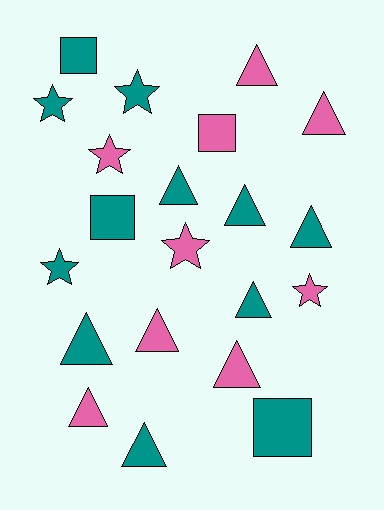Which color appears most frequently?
Teal, with 12 objects.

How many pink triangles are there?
There are 5 pink triangles.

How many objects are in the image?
There are 21 objects.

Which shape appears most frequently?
Triangle, with 11 objects.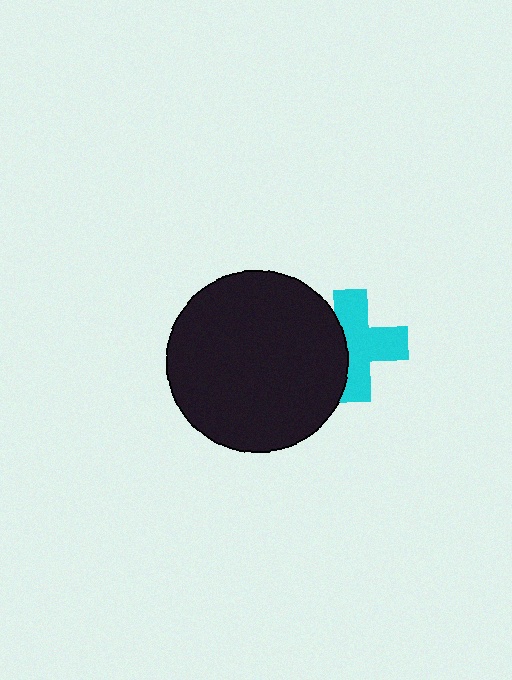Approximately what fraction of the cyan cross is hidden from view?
Roughly 33% of the cyan cross is hidden behind the black circle.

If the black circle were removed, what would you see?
You would see the complete cyan cross.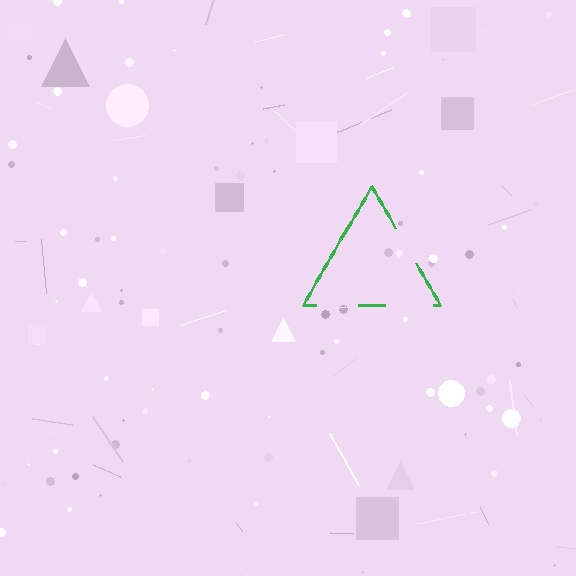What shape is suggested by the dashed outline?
The dashed outline suggests a triangle.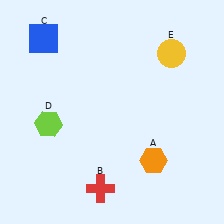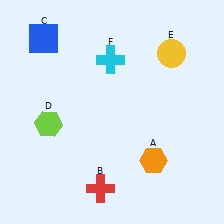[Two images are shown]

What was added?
A cyan cross (F) was added in Image 2.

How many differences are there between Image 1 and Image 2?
There is 1 difference between the two images.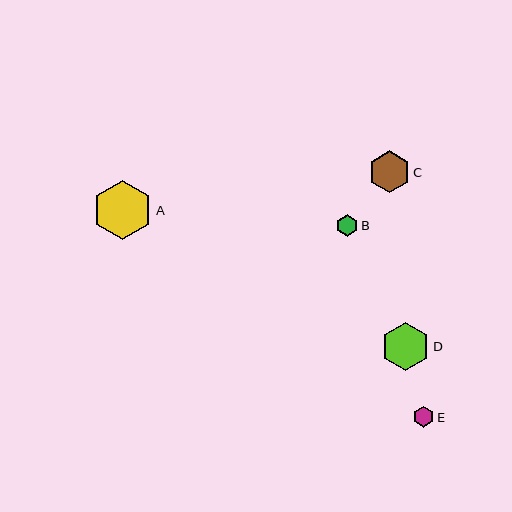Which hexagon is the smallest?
Hexagon E is the smallest with a size of approximately 21 pixels.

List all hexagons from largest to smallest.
From largest to smallest: A, D, C, B, E.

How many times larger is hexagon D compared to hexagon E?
Hexagon D is approximately 2.3 times the size of hexagon E.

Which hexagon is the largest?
Hexagon A is the largest with a size of approximately 60 pixels.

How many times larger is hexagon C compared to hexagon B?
Hexagon C is approximately 1.9 times the size of hexagon B.